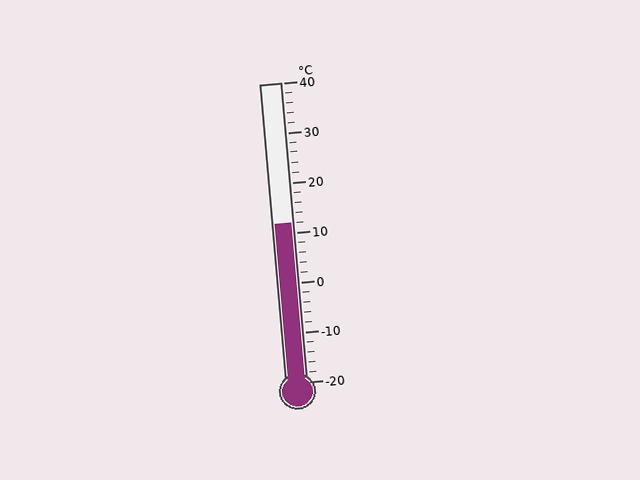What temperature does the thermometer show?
The thermometer shows approximately 12°C.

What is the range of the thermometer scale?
The thermometer scale ranges from -20°C to 40°C.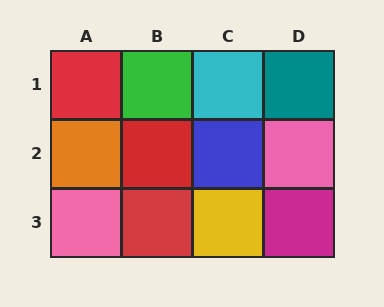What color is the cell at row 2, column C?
Blue.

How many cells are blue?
1 cell is blue.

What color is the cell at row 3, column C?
Yellow.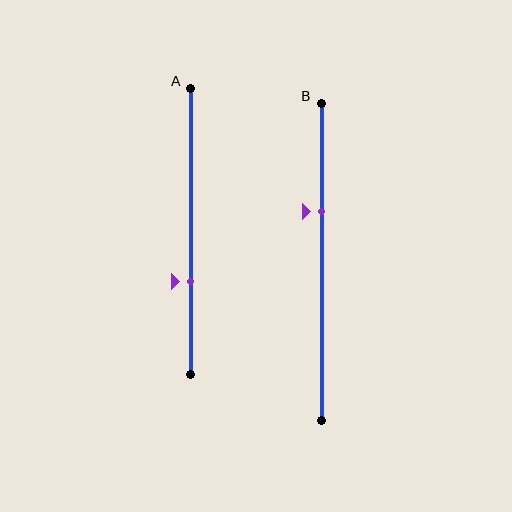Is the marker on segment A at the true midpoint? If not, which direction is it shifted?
No, the marker on segment A is shifted downward by about 17% of the segment length.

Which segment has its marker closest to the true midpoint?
Segment B has its marker closest to the true midpoint.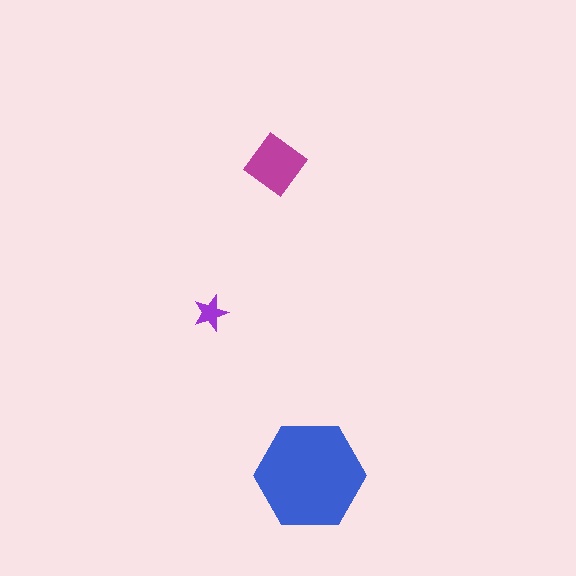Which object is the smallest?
The purple star.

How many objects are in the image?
There are 3 objects in the image.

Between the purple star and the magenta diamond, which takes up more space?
The magenta diamond.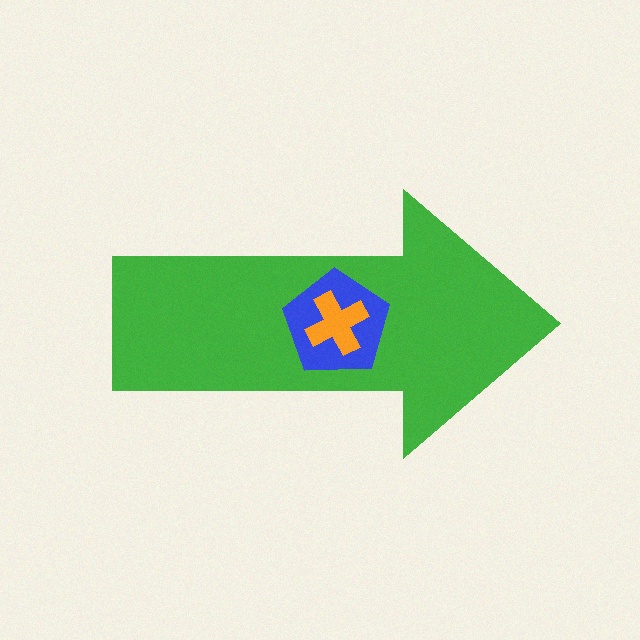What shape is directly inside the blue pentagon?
The orange cross.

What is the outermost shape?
The green arrow.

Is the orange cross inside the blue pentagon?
Yes.